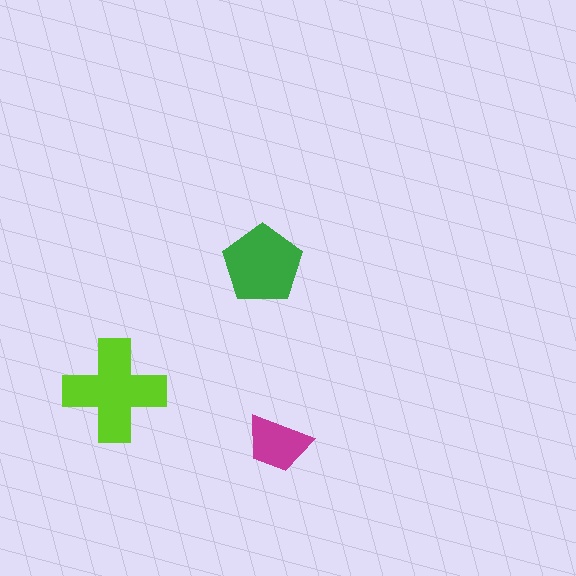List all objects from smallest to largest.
The magenta trapezoid, the green pentagon, the lime cross.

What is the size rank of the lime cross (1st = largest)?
1st.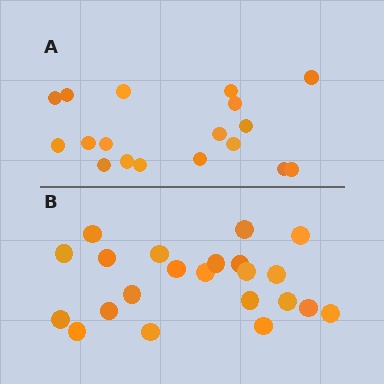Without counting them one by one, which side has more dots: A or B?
Region B (the bottom region) has more dots.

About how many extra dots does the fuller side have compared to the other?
Region B has about 4 more dots than region A.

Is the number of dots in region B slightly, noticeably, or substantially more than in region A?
Region B has only slightly more — the two regions are fairly close. The ratio is roughly 1.2 to 1.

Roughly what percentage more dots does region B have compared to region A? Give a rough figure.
About 20% more.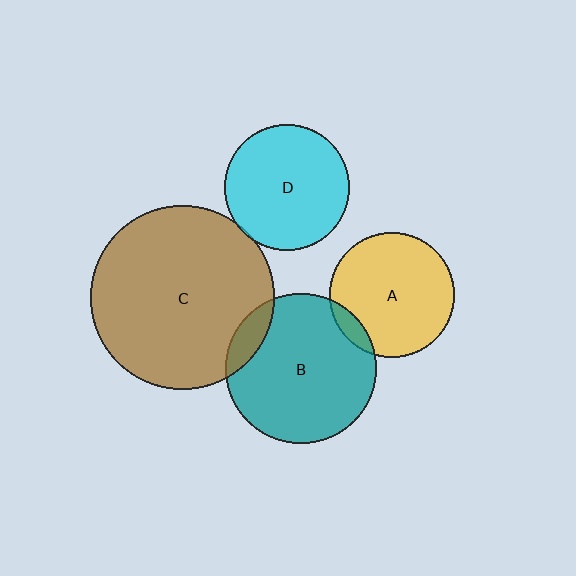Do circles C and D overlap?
Yes.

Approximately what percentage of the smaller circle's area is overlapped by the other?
Approximately 5%.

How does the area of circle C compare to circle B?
Approximately 1.5 times.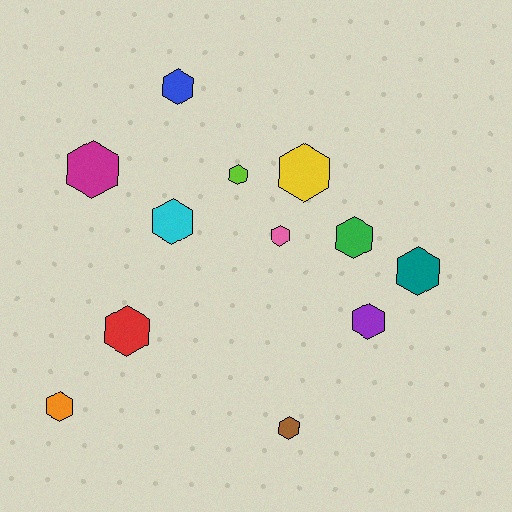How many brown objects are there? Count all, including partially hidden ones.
There is 1 brown object.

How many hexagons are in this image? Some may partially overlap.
There are 12 hexagons.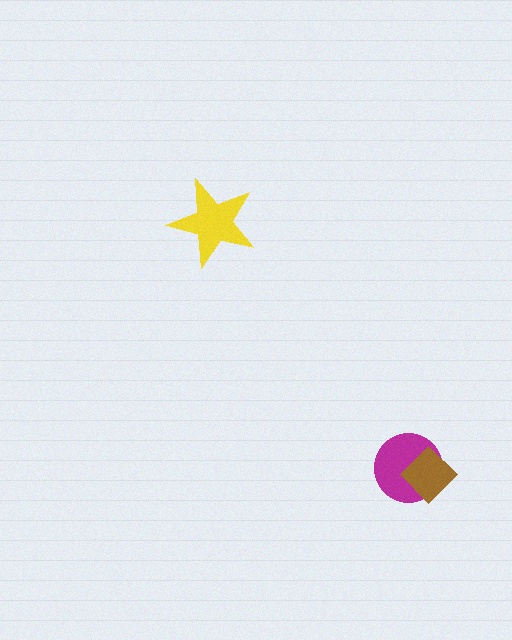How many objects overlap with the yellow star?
0 objects overlap with the yellow star.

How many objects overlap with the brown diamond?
1 object overlaps with the brown diamond.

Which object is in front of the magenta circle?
The brown diamond is in front of the magenta circle.